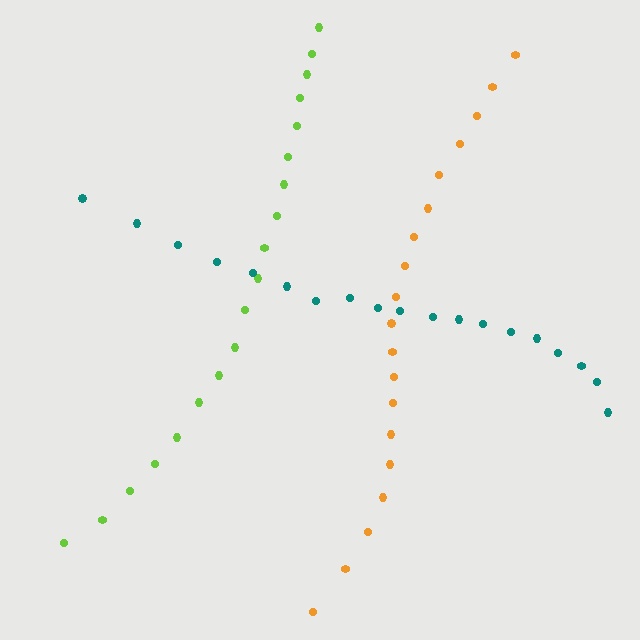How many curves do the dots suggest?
There are 3 distinct paths.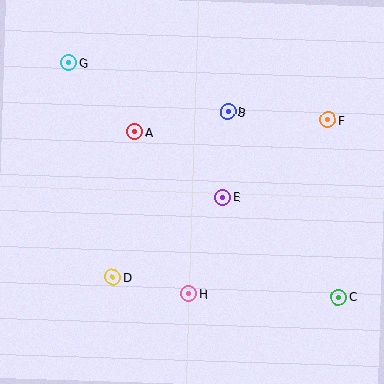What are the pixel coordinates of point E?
Point E is at (223, 197).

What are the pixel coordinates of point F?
Point F is at (328, 120).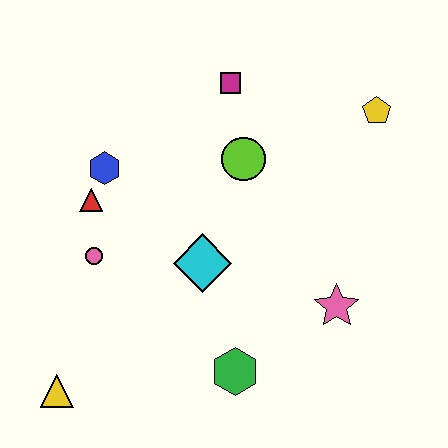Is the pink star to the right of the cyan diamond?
Yes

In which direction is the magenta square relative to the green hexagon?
The magenta square is above the green hexagon.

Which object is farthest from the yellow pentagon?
The yellow triangle is farthest from the yellow pentagon.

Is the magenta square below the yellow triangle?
No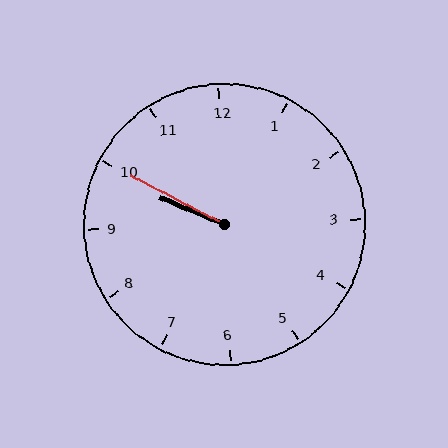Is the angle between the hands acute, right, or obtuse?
It is acute.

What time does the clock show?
9:50.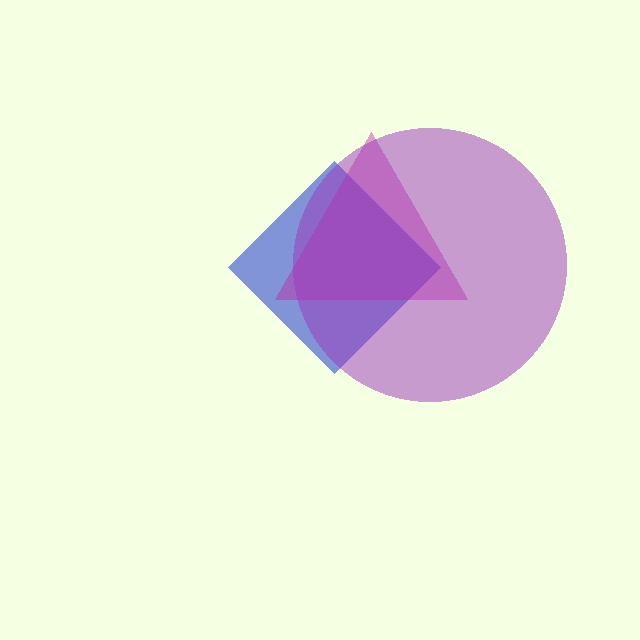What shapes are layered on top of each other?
The layered shapes are: a blue diamond, a magenta triangle, a purple circle.